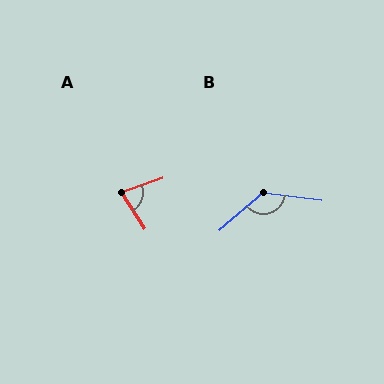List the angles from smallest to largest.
A (76°), B (131°).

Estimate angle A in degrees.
Approximately 76 degrees.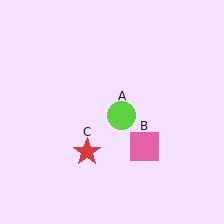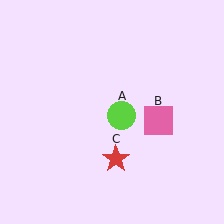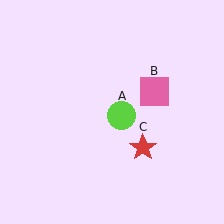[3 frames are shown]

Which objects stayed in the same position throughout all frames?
Lime circle (object A) remained stationary.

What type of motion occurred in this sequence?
The pink square (object B), red star (object C) rotated counterclockwise around the center of the scene.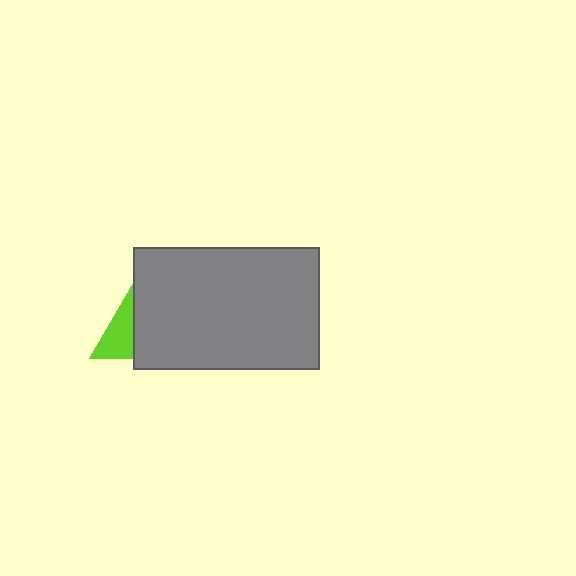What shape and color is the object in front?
The object in front is a gray rectangle.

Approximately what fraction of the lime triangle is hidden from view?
Roughly 64% of the lime triangle is hidden behind the gray rectangle.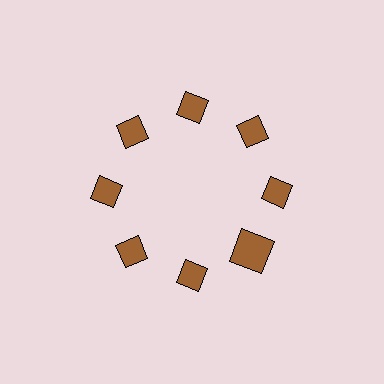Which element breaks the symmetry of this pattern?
The brown square at roughly the 4 o'clock position breaks the symmetry. All other shapes are brown diamonds.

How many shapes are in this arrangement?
There are 8 shapes arranged in a ring pattern.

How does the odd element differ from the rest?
It has a different shape: square instead of diamond.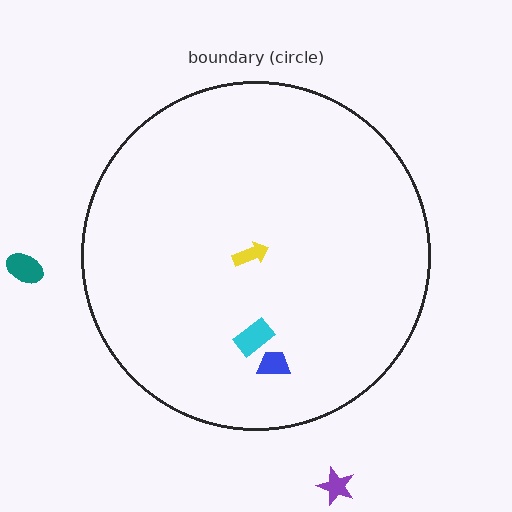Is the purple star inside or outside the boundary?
Outside.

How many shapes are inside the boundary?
3 inside, 2 outside.